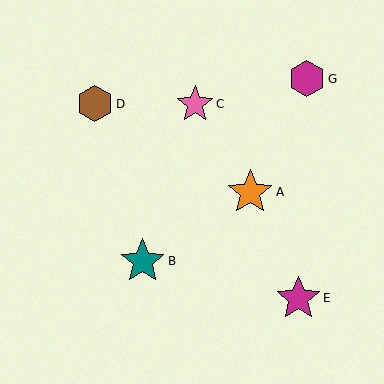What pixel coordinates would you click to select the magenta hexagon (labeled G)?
Click at (307, 79) to select the magenta hexagon G.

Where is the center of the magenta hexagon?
The center of the magenta hexagon is at (307, 79).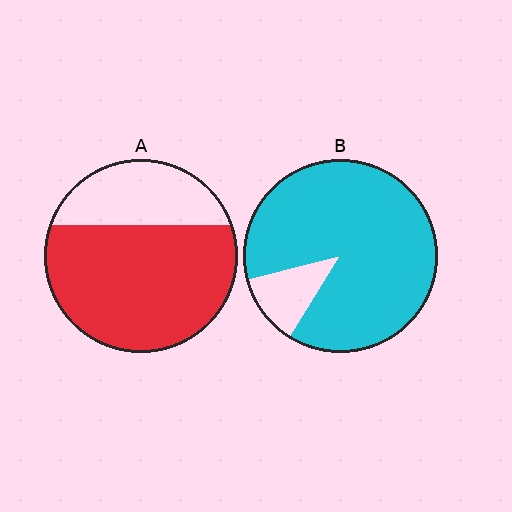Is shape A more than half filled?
Yes.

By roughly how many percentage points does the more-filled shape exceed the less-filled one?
By roughly 20 percentage points (B over A).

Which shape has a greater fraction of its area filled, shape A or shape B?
Shape B.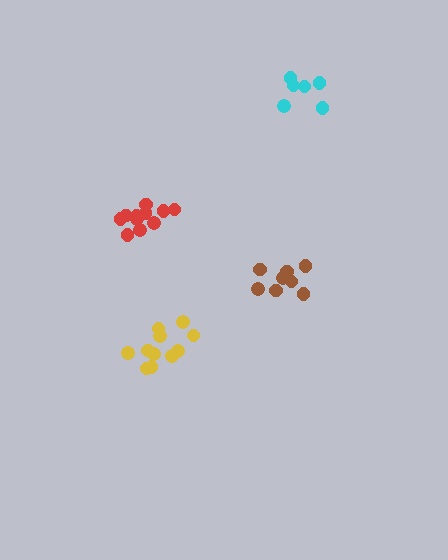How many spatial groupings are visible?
There are 4 spatial groupings.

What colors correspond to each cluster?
The clusters are colored: yellow, brown, red, cyan.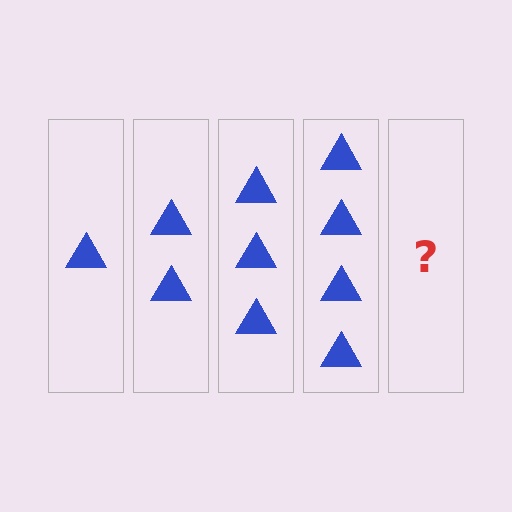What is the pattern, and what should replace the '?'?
The pattern is that each step adds one more triangle. The '?' should be 5 triangles.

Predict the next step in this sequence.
The next step is 5 triangles.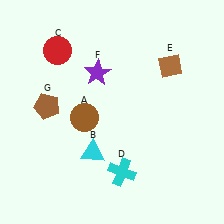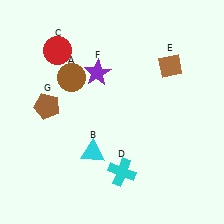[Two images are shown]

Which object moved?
The brown circle (A) moved up.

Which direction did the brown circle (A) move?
The brown circle (A) moved up.